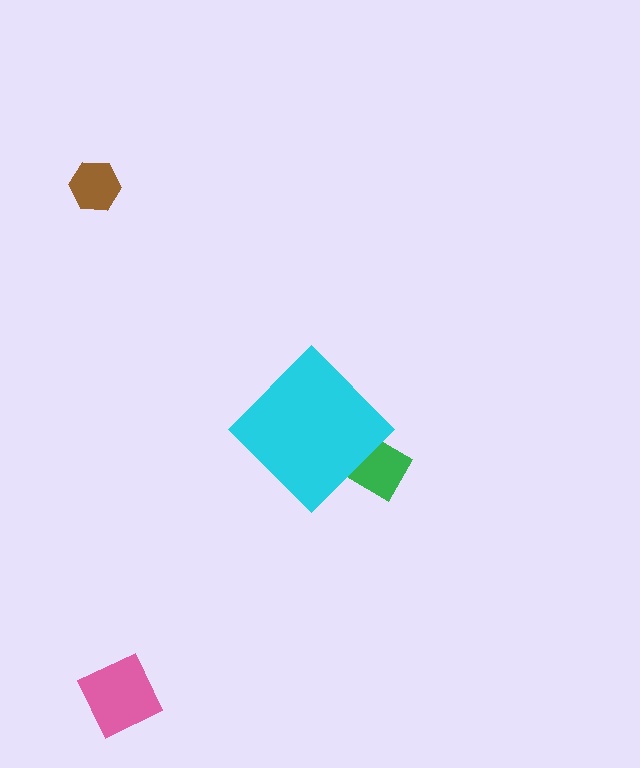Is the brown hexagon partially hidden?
No, the brown hexagon is fully visible.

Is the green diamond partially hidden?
Yes, the green diamond is partially hidden behind the cyan diamond.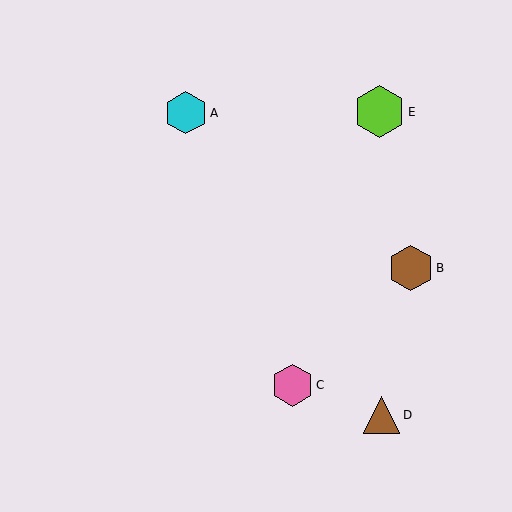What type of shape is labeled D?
Shape D is a brown triangle.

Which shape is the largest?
The lime hexagon (labeled E) is the largest.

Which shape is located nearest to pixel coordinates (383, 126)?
The lime hexagon (labeled E) at (380, 112) is nearest to that location.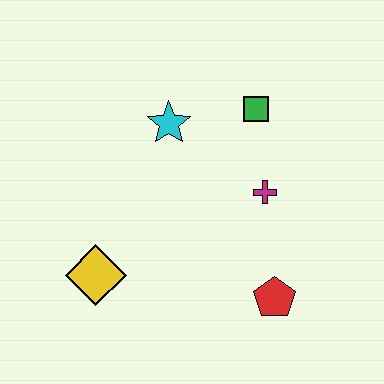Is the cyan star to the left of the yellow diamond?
No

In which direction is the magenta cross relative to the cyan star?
The magenta cross is to the right of the cyan star.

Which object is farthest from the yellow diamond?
The green square is farthest from the yellow diamond.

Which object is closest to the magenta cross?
The green square is closest to the magenta cross.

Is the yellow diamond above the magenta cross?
No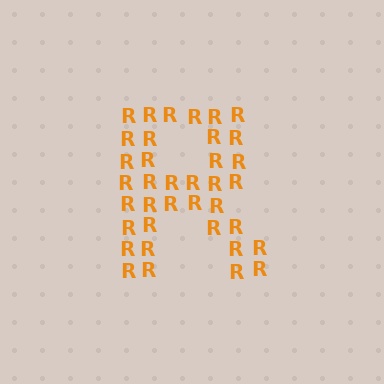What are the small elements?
The small elements are letter R's.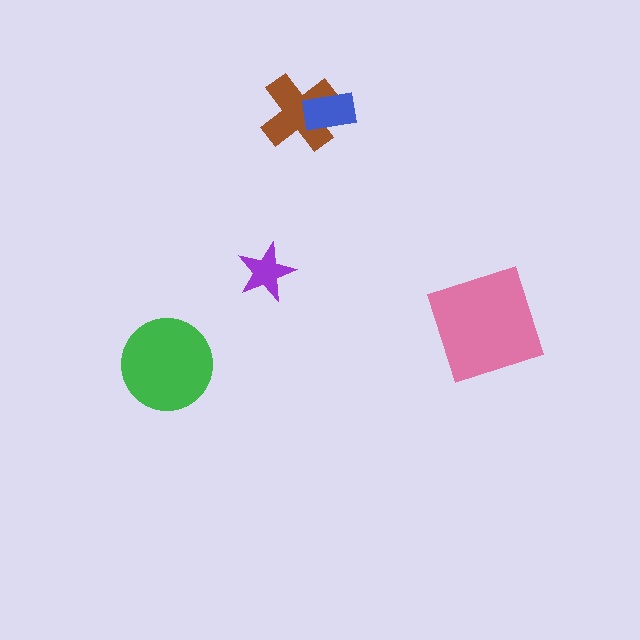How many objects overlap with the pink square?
0 objects overlap with the pink square.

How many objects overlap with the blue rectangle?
1 object overlaps with the blue rectangle.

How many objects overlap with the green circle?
0 objects overlap with the green circle.